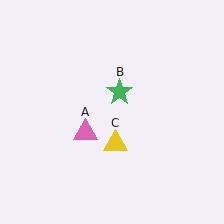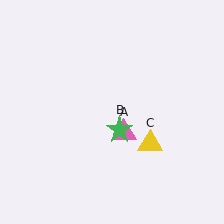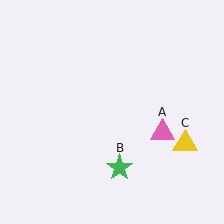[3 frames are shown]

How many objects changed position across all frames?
3 objects changed position: pink triangle (object A), green star (object B), yellow triangle (object C).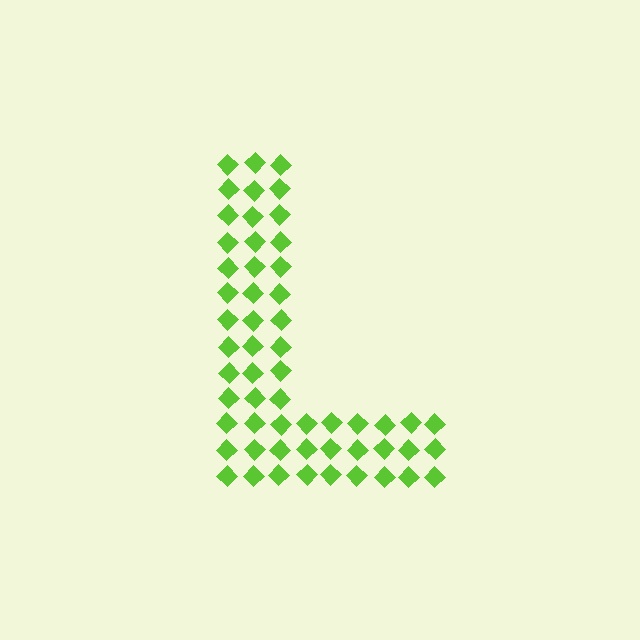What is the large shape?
The large shape is the letter L.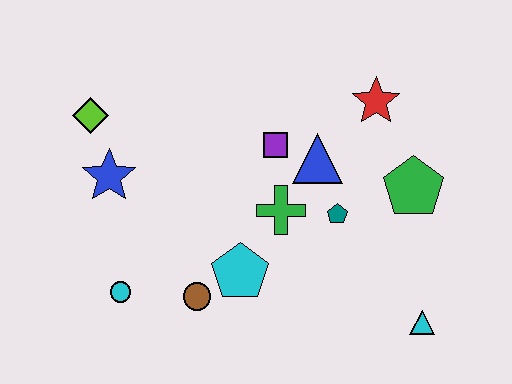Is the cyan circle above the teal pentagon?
No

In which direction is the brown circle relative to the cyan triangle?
The brown circle is to the left of the cyan triangle.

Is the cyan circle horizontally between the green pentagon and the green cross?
No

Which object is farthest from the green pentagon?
The lime diamond is farthest from the green pentagon.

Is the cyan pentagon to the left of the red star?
Yes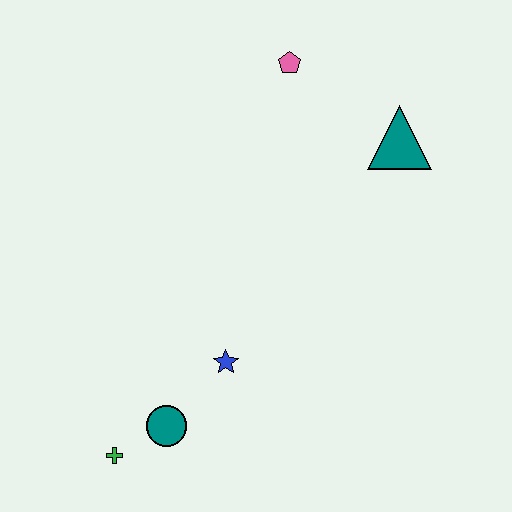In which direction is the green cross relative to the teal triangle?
The green cross is below the teal triangle.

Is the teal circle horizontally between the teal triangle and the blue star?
No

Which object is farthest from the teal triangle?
The green cross is farthest from the teal triangle.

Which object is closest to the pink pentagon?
The teal triangle is closest to the pink pentagon.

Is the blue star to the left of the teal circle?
No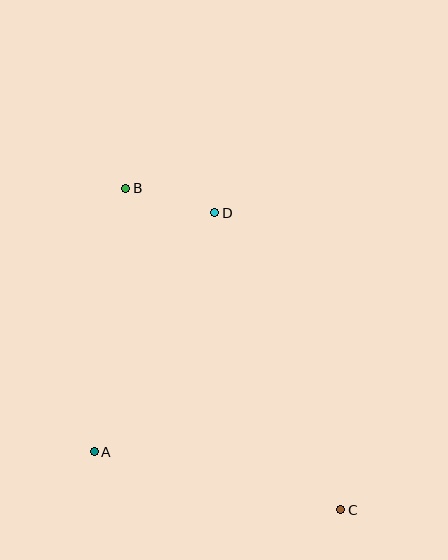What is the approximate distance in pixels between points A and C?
The distance between A and C is approximately 253 pixels.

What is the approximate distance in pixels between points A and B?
The distance between A and B is approximately 265 pixels.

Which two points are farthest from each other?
Points B and C are farthest from each other.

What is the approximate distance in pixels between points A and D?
The distance between A and D is approximately 267 pixels.